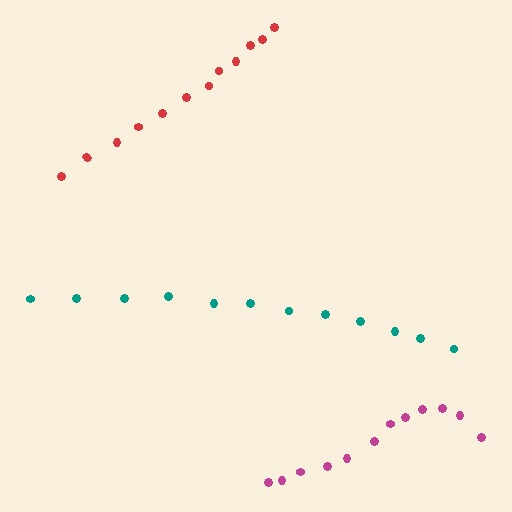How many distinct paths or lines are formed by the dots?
There are 3 distinct paths.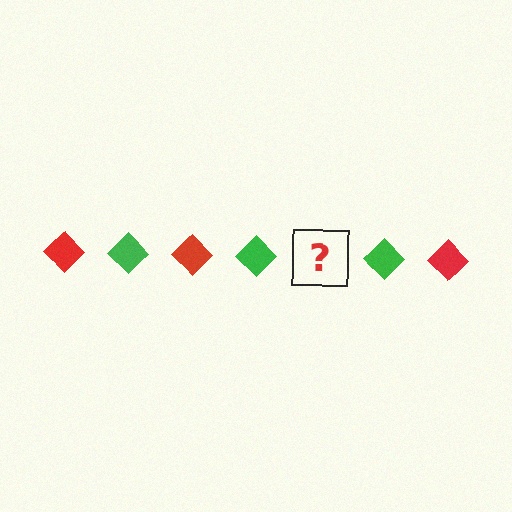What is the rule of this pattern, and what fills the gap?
The rule is that the pattern cycles through red, green diamonds. The gap should be filled with a red diamond.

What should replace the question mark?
The question mark should be replaced with a red diamond.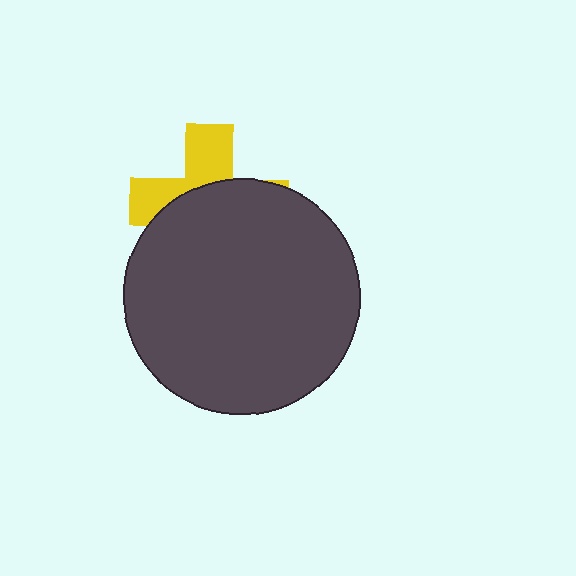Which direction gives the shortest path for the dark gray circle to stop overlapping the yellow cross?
Moving down gives the shortest separation.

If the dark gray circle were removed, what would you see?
You would see the complete yellow cross.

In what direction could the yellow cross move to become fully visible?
The yellow cross could move up. That would shift it out from behind the dark gray circle entirely.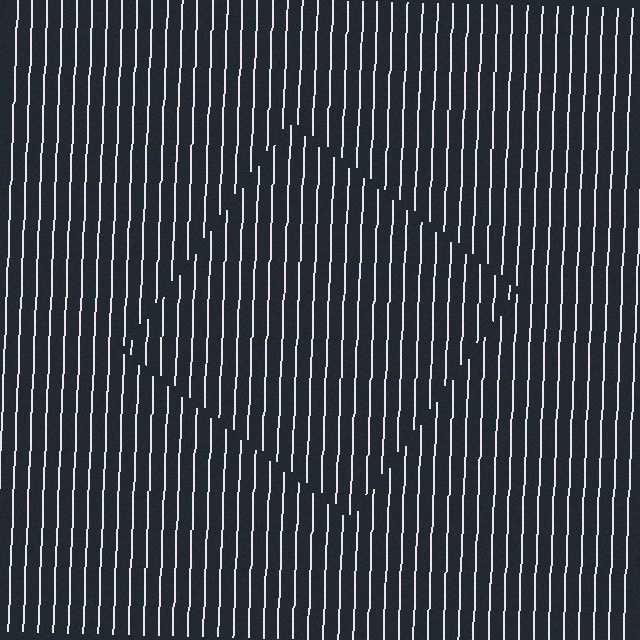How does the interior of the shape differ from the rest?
The interior of the shape contains the same grating, shifted by half a period — the contour is defined by the phase discontinuity where line-ends from the inner and outer gratings abut.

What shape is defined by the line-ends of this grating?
An illusory square. The interior of the shape contains the same grating, shifted by half a period — the contour is defined by the phase discontinuity where line-ends from the inner and outer gratings abut.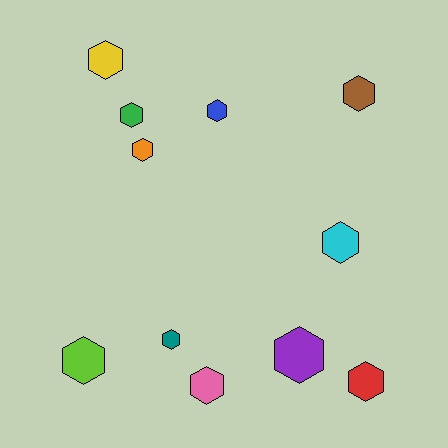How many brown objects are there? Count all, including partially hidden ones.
There is 1 brown object.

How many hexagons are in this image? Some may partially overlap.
There are 11 hexagons.